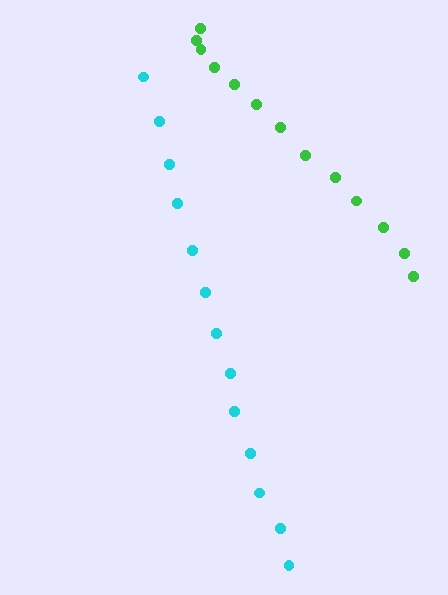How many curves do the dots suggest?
There are 2 distinct paths.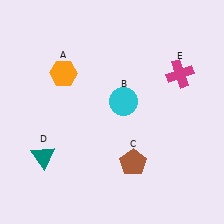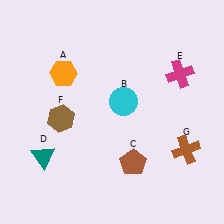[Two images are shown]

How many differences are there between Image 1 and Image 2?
There are 2 differences between the two images.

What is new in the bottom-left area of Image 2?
A brown hexagon (F) was added in the bottom-left area of Image 2.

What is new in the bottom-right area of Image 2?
A brown cross (G) was added in the bottom-right area of Image 2.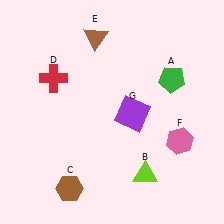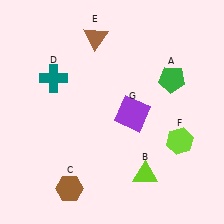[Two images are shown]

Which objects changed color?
D changed from red to teal. F changed from pink to lime.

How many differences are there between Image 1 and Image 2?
There are 2 differences between the two images.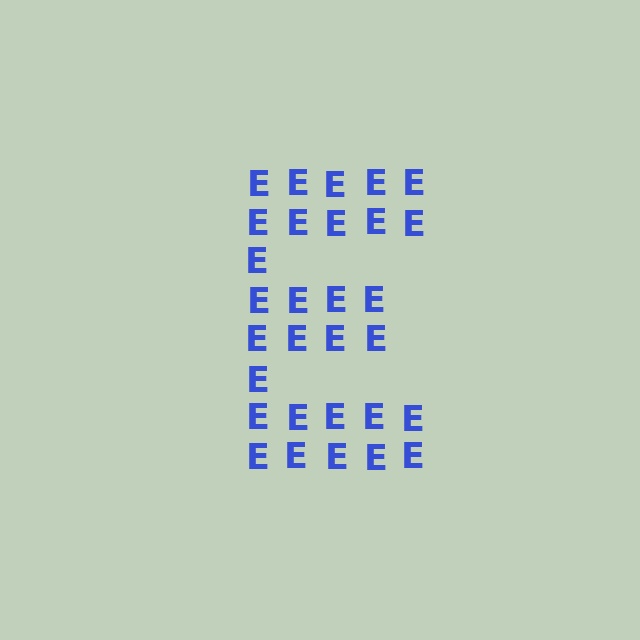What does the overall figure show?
The overall figure shows the letter E.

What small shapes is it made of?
It is made of small letter E's.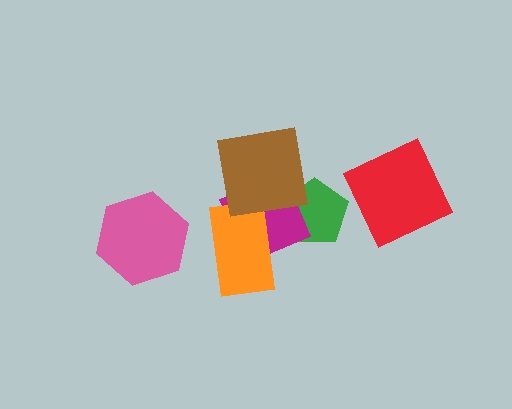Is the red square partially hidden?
No, no other shape covers it.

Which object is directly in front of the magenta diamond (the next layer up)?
The orange rectangle is directly in front of the magenta diamond.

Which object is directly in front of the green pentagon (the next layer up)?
The magenta diamond is directly in front of the green pentagon.